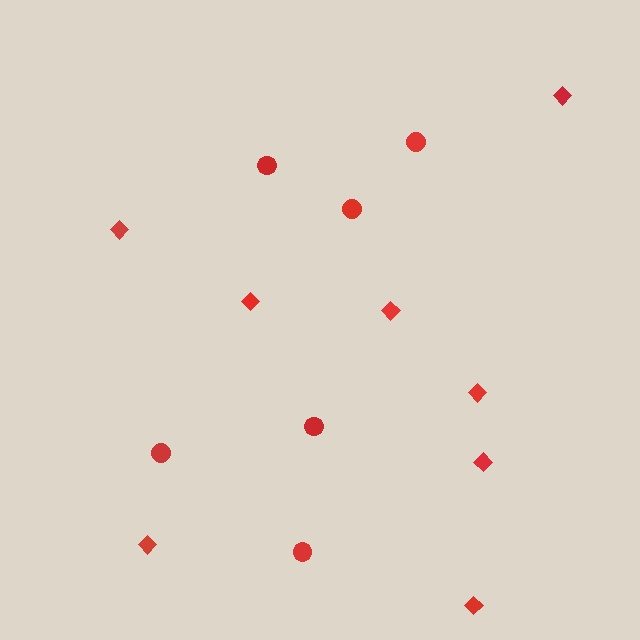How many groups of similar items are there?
There are 2 groups: one group of diamonds (8) and one group of circles (6).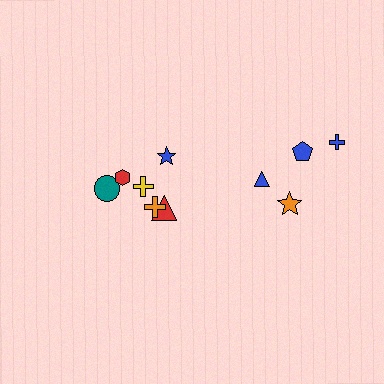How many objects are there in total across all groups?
There are 10 objects.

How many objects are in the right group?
There are 4 objects.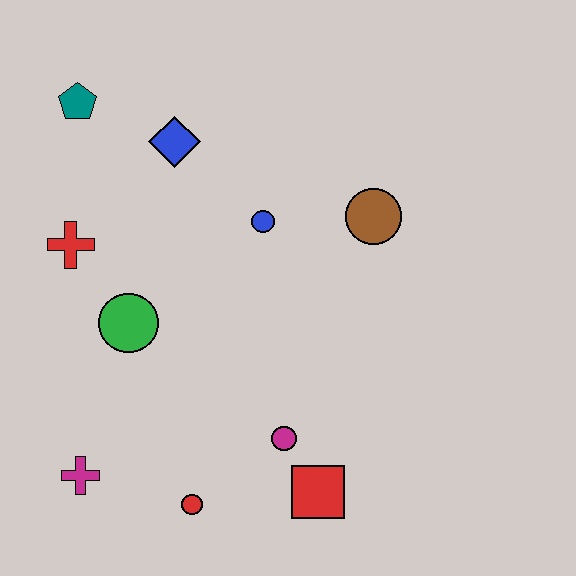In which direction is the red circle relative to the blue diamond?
The red circle is below the blue diamond.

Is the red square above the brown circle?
No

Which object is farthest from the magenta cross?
The brown circle is farthest from the magenta cross.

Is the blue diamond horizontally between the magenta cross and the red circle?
Yes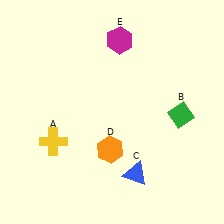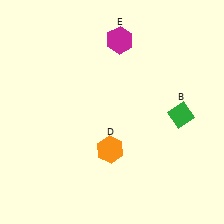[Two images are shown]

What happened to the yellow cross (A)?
The yellow cross (A) was removed in Image 2. It was in the bottom-left area of Image 1.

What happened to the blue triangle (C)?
The blue triangle (C) was removed in Image 2. It was in the bottom-right area of Image 1.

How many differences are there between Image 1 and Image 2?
There are 2 differences between the two images.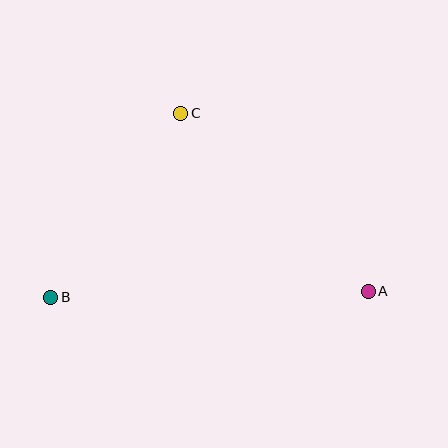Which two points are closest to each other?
Points B and C are closest to each other.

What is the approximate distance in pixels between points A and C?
The distance between A and C is approximately 258 pixels.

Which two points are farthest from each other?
Points A and B are farthest from each other.